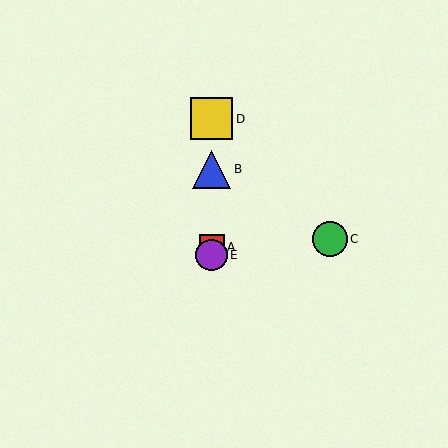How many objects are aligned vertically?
4 objects (A, B, D, E) are aligned vertically.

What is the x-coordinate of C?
Object C is at x≈330.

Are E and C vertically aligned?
No, E is at x≈212 and C is at x≈330.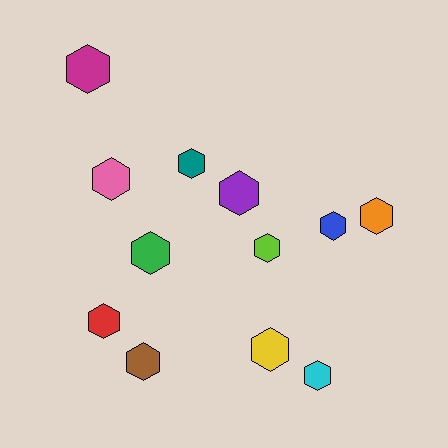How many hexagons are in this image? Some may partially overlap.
There are 12 hexagons.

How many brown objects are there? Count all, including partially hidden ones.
There is 1 brown object.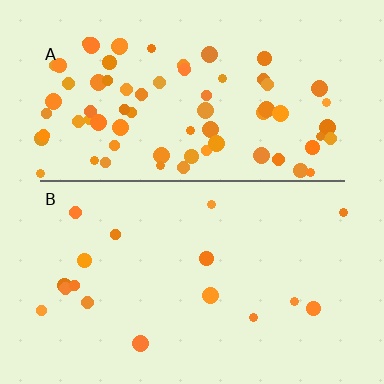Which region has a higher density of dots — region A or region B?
A (the top).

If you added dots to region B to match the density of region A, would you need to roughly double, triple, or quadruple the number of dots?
Approximately quadruple.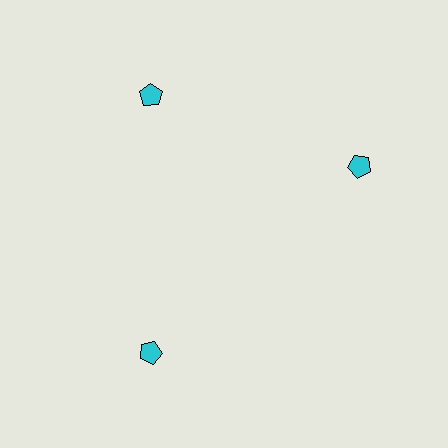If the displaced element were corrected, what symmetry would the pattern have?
It would have 3-fold rotational symmetry — the pattern would map onto itself every 120 degrees.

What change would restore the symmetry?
The symmetry would be restored by rotating it back into even spacing with its neighbors so that all 3 pentagons sit at equal angles and equal distance from the center.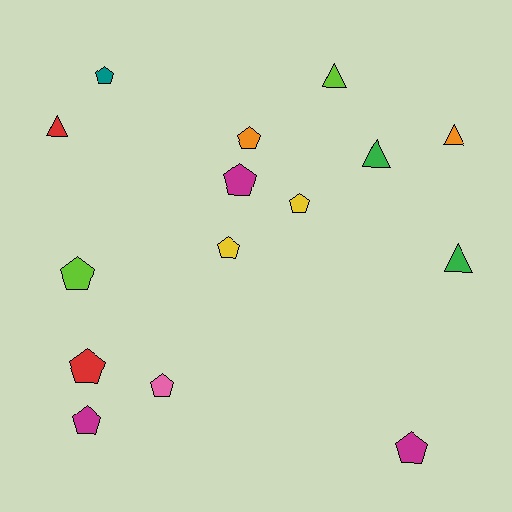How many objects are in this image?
There are 15 objects.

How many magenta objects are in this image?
There are 3 magenta objects.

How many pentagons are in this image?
There are 10 pentagons.